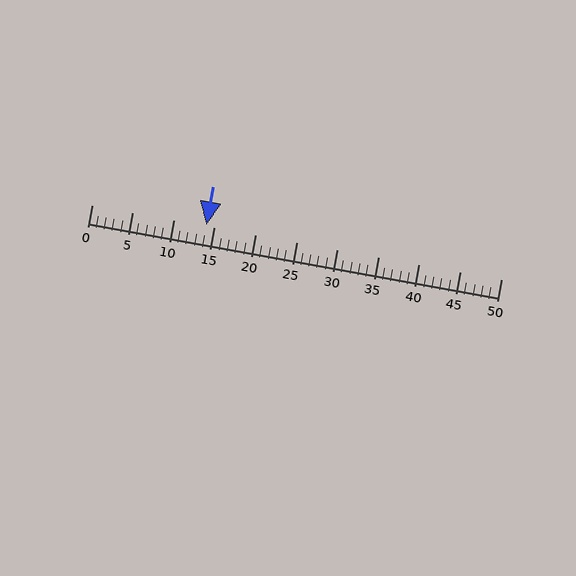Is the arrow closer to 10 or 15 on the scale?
The arrow is closer to 15.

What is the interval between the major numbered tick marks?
The major tick marks are spaced 5 units apart.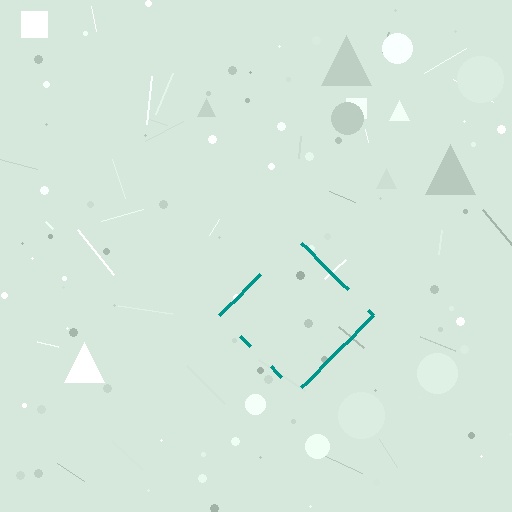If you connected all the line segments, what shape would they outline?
They would outline a diamond.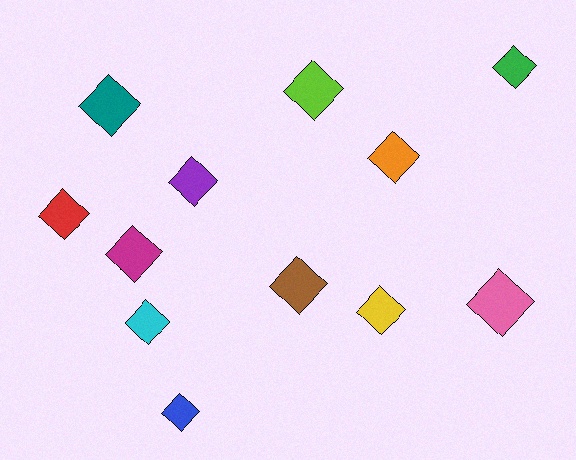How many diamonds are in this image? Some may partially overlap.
There are 12 diamonds.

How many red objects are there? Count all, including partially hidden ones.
There is 1 red object.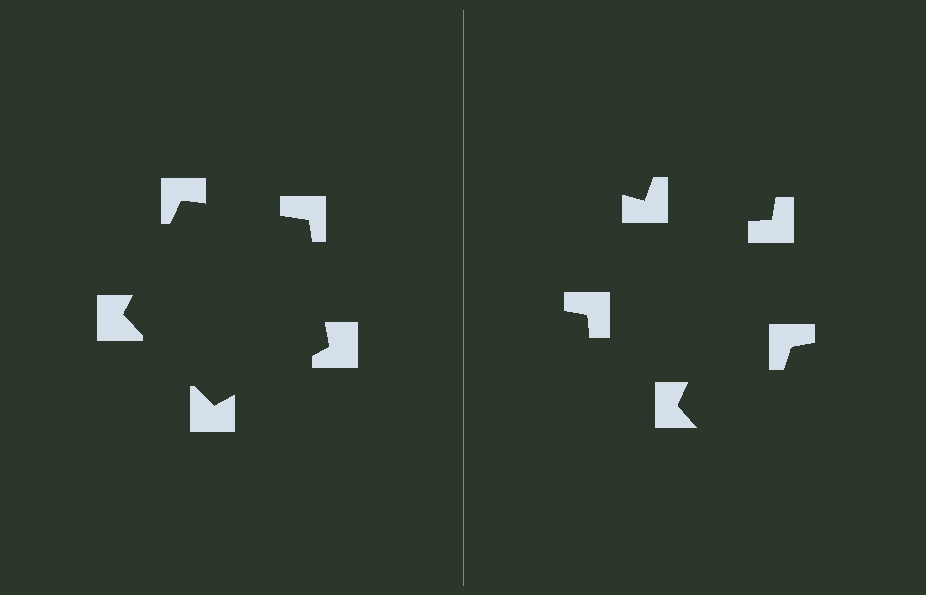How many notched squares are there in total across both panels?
10 — 5 on each side.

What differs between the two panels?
The notched squares are positioned identically on both sides; only the wedge orientations differ. On the left they align to a pentagon; on the right they are misaligned.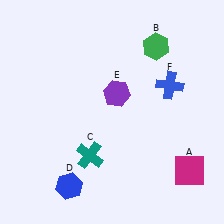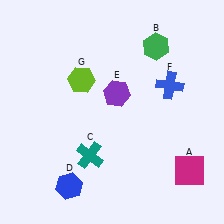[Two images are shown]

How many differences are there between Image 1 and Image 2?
There is 1 difference between the two images.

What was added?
A lime hexagon (G) was added in Image 2.